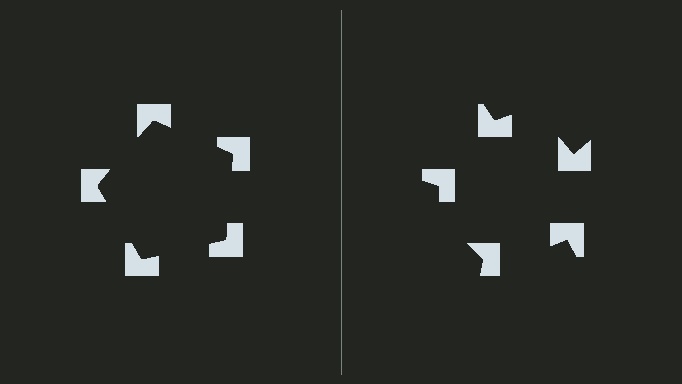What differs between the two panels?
The notched squares are positioned identically on both sides; only the wedge orientations differ. On the left they align to a pentagon; on the right they are misaligned.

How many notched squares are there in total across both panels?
10 — 5 on each side.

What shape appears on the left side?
An illusory pentagon.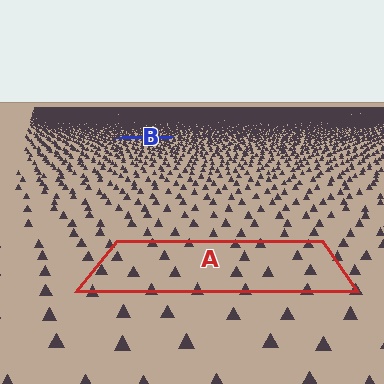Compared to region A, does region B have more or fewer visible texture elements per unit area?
Region B has more texture elements per unit area — they are packed more densely because it is farther away.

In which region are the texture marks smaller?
The texture marks are smaller in region B, because it is farther away.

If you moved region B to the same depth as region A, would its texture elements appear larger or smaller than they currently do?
They would appear larger. At a closer depth, the same texture elements are projected at a bigger on-screen size.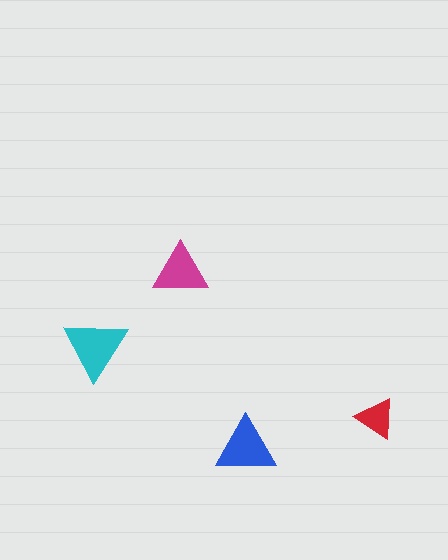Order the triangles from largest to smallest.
the cyan one, the blue one, the magenta one, the red one.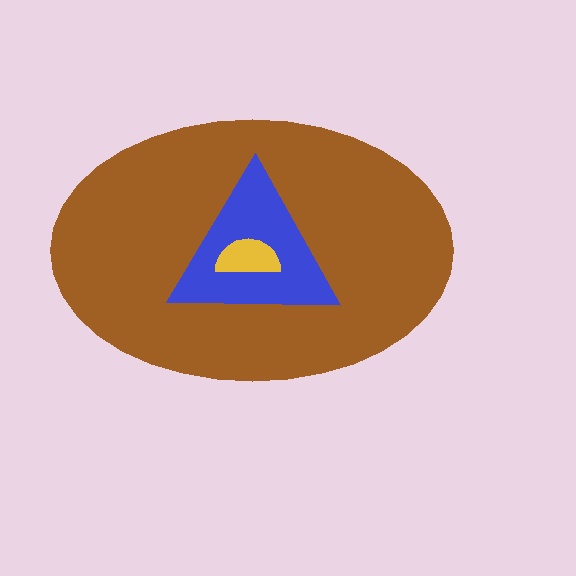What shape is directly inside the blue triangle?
The yellow semicircle.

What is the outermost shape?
The brown ellipse.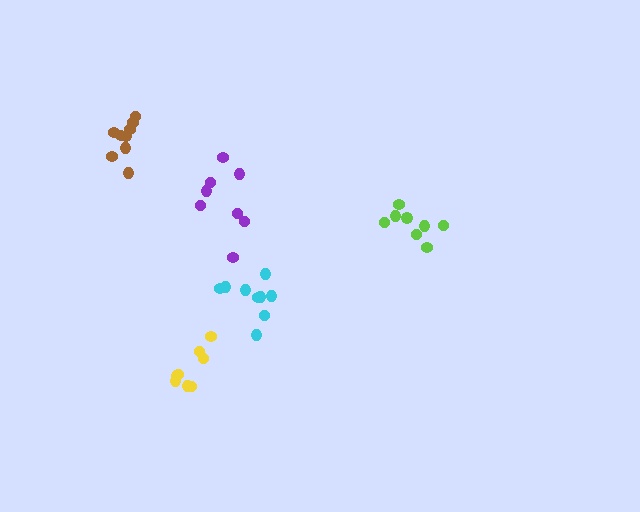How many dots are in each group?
Group 1: 8 dots, Group 2: 9 dots, Group 3: 8 dots, Group 4: 8 dots, Group 5: 9 dots (42 total).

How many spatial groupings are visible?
There are 5 spatial groupings.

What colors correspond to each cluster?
The clusters are colored: purple, brown, yellow, lime, cyan.